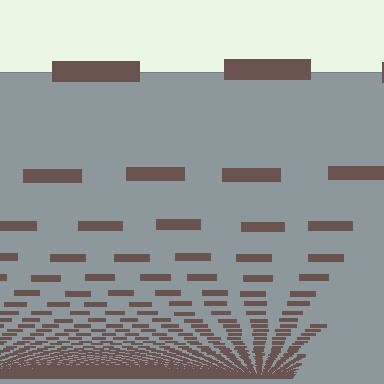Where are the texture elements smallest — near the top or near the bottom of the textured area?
Near the bottom.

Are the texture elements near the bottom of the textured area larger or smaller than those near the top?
Smaller. The gradient is inverted — elements near the bottom are smaller and denser.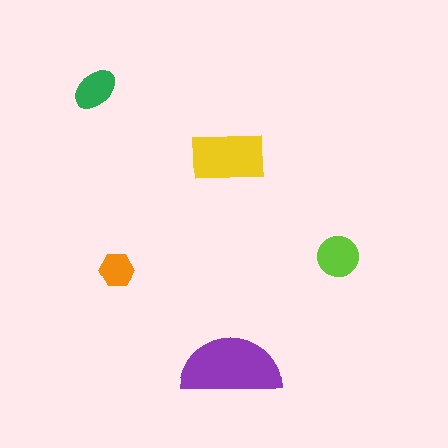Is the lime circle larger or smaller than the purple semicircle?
Smaller.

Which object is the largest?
The purple semicircle.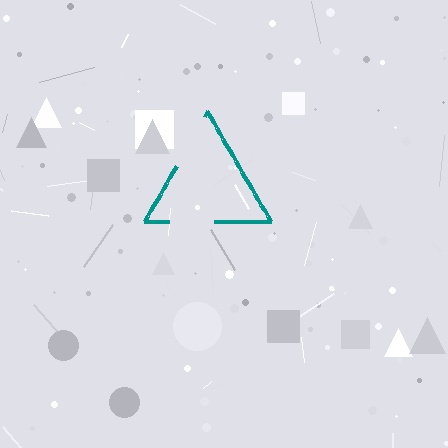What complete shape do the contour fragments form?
The contour fragments form a triangle.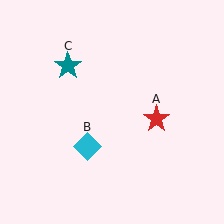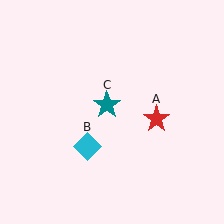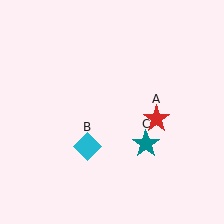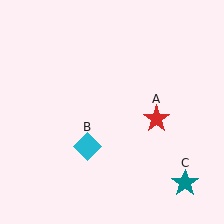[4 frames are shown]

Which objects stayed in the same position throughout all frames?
Red star (object A) and cyan diamond (object B) remained stationary.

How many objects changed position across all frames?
1 object changed position: teal star (object C).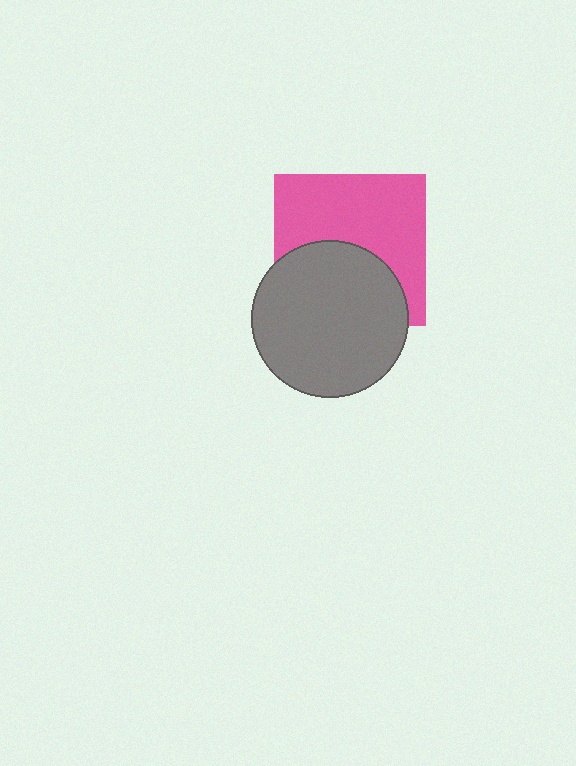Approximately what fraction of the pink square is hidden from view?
Roughly 43% of the pink square is hidden behind the gray circle.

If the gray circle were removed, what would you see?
You would see the complete pink square.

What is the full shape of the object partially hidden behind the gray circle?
The partially hidden object is a pink square.